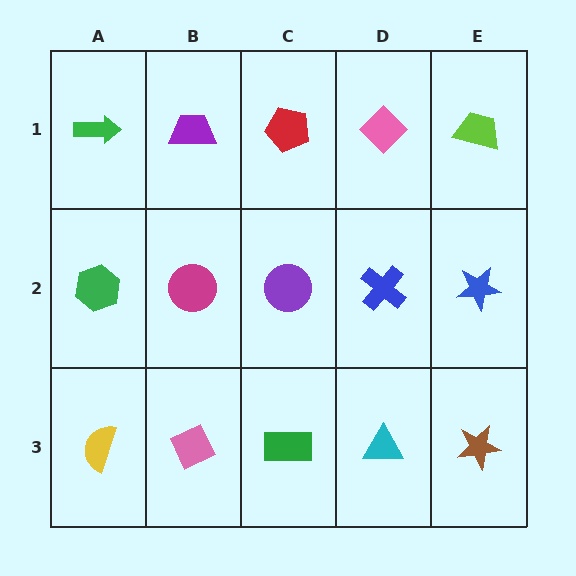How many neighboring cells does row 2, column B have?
4.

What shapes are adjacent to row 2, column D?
A pink diamond (row 1, column D), a cyan triangle (row 3, column D), a purple circle (row 2, column C), a blue star (row 2, column E).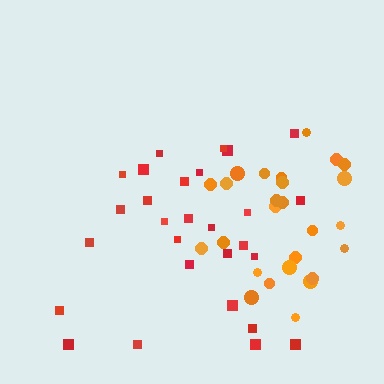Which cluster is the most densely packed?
Orange.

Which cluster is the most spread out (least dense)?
Red.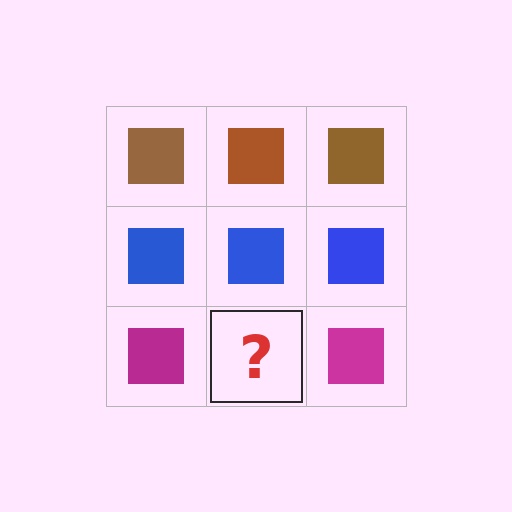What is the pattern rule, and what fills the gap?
The rule is that each row has a consistent color. The gap should be filled with a magenta square.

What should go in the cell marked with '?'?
The missing cell should contain a magenta square.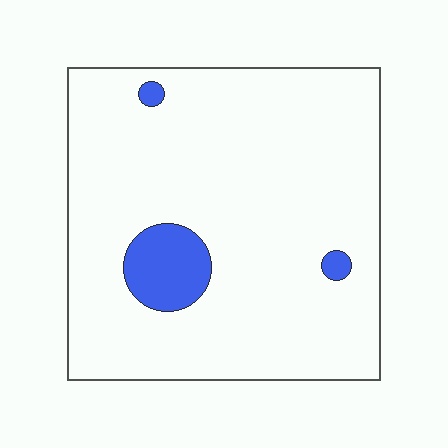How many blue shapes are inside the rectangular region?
3.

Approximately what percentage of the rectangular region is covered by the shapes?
Approximately 10%.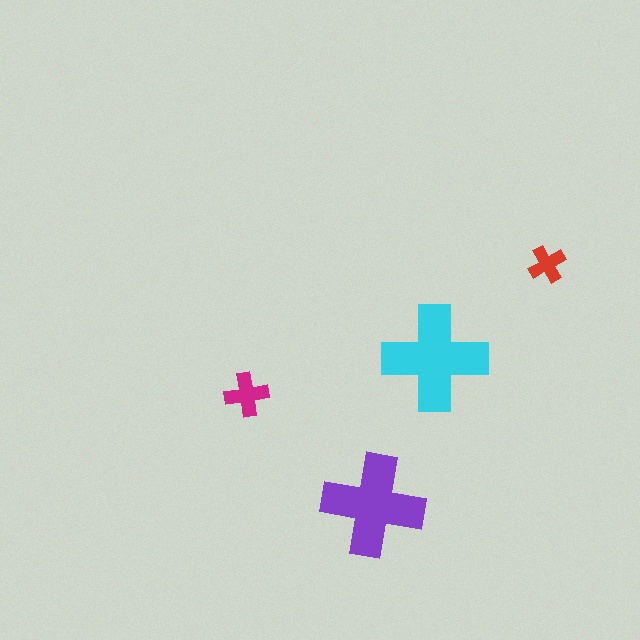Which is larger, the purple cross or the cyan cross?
The cyan one.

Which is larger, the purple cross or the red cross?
The purple one.